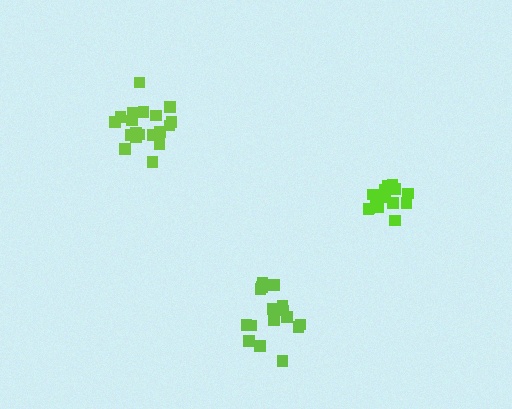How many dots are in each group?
Group 1: 15 dots, Group 2: 19 dots, Group 3: 18 dots (52 total).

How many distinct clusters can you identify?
There are 3 distinct clusters.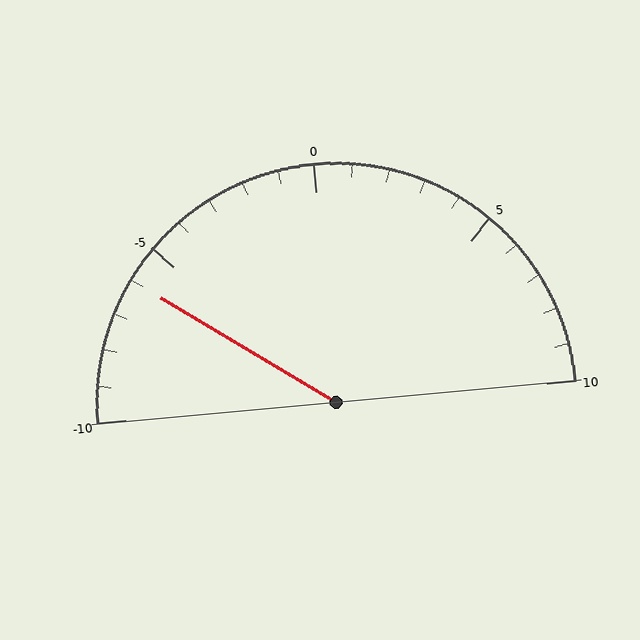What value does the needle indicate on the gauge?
The needle indicates approximately -6.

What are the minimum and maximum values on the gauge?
The gauge ranges from -10 to 10.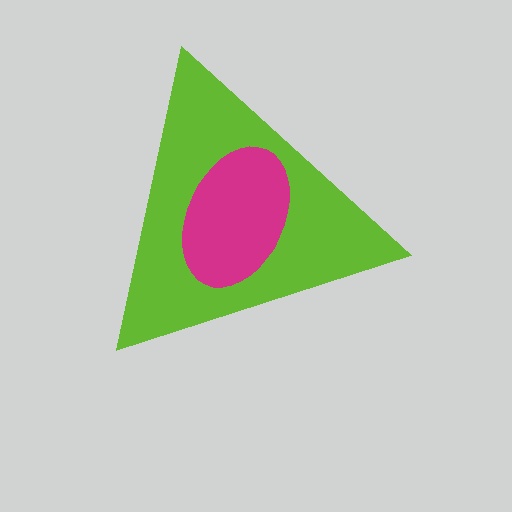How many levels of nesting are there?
2.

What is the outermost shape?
The lime triangle.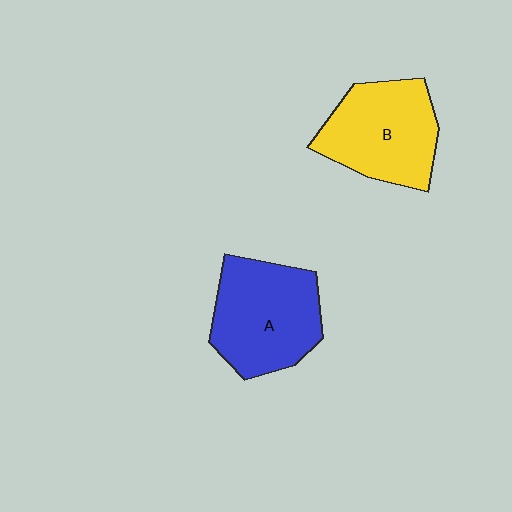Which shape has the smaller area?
Shape B (yellow).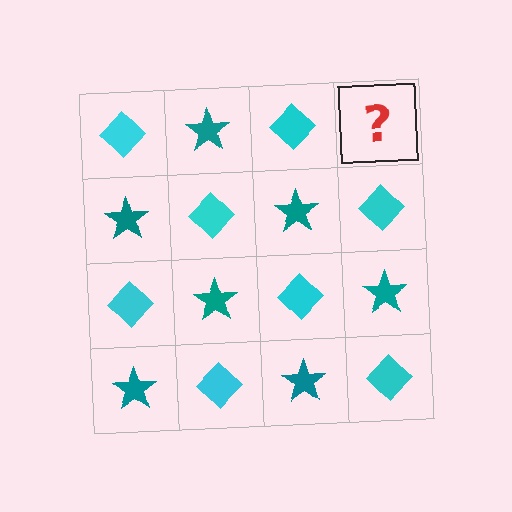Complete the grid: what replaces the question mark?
The question mark should be replaced with a teal star.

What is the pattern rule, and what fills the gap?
The rule is that it alternates cyan diamond and teal star in a checkerboard pattern. The gap should be filled with a teal star.